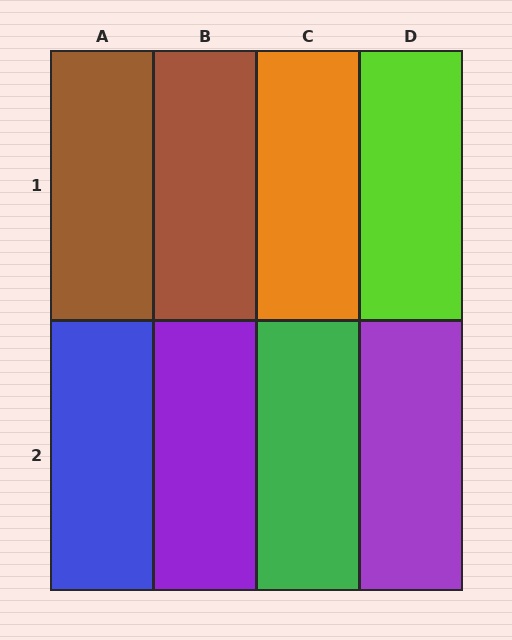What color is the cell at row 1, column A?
Brown.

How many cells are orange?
1 cell is orange.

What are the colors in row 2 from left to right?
Blue, purple, green, purple.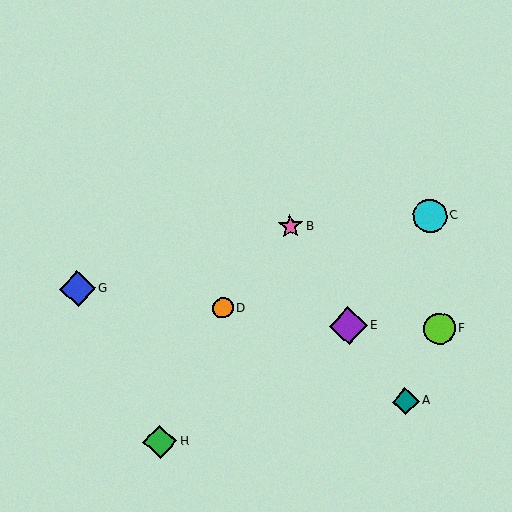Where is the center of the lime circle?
The center of the lime circle is at (440, 328).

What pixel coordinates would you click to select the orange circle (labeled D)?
Click at (223, 308) to select the orange circle D.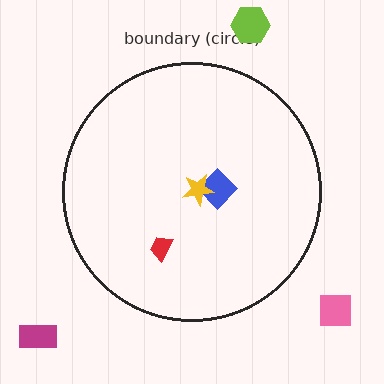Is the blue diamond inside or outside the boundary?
Inside.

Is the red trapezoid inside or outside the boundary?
Inside.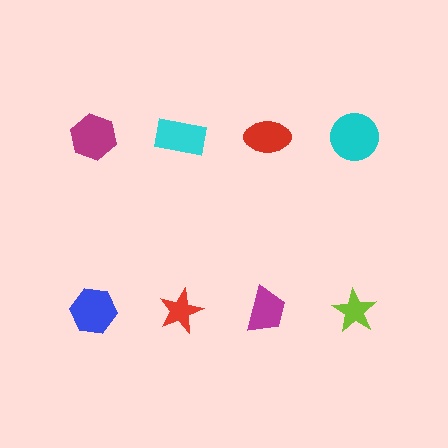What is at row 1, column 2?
A cyan rectangle.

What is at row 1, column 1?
A magenta hexagon.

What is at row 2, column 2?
A red star.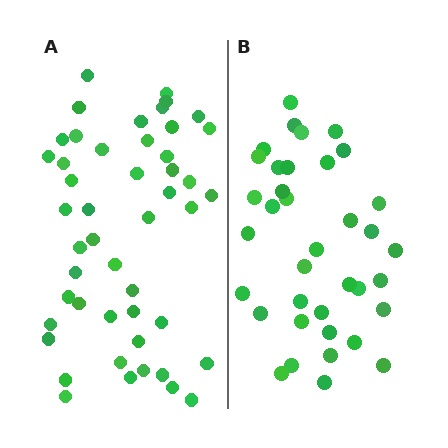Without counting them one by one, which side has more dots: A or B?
Region A (the left region) has more dots.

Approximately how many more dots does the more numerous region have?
Region A has roughly 12 or so more dots than region B.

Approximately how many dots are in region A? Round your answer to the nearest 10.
About 50 dots. (The exact count is 48, which rounds to 50.)